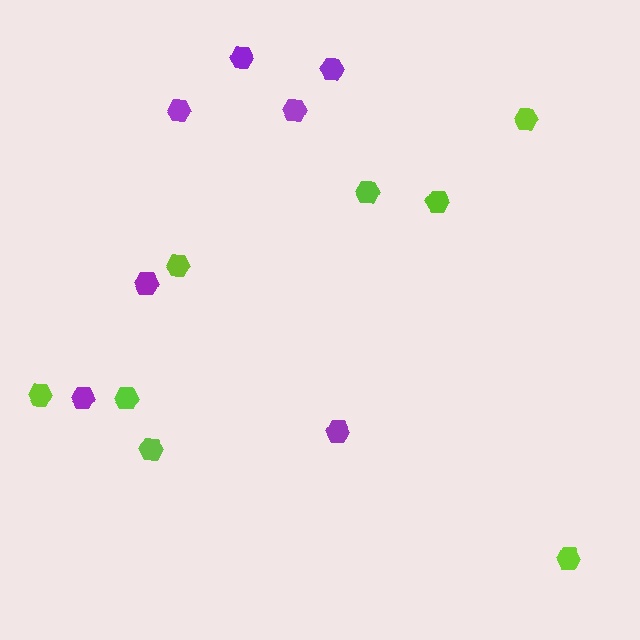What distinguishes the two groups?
There are 2 groups: one group of lime hexagons (8) and one group of purple hexagons (7).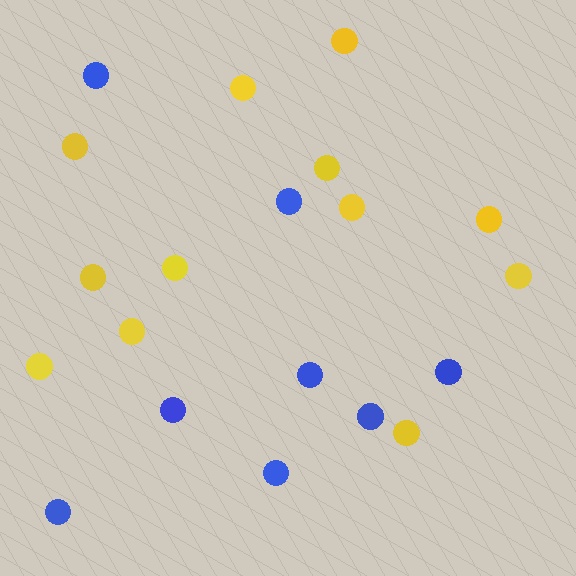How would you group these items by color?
There are 2 groups: one group of yellow circles (12) and one group of blue circles (8).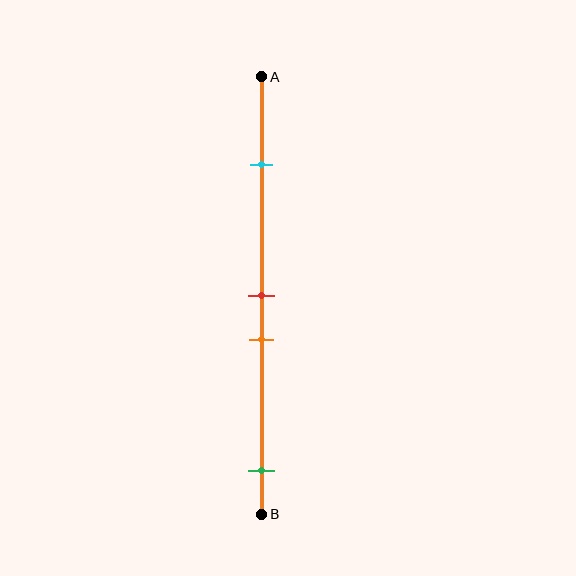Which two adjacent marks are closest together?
The red and orange marks are the closest adjacent pair.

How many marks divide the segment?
There are 4 marks dividing the segment.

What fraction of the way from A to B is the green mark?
The green mark is approximately 90% (0.9) of the way from A to B.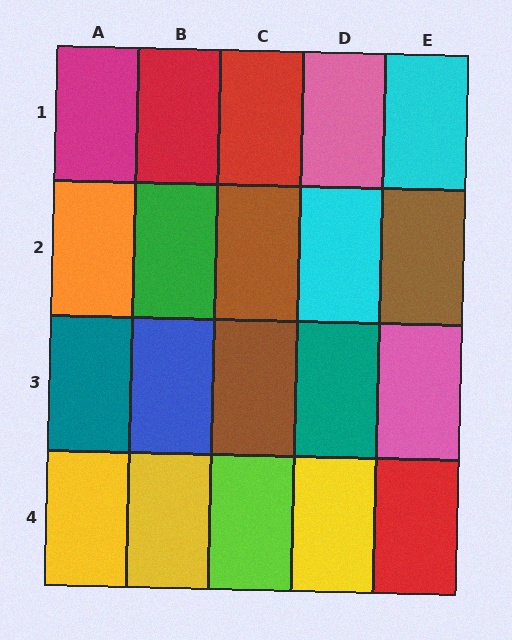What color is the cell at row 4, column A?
Yellow.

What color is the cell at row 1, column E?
Cyan.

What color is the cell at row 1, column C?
Red.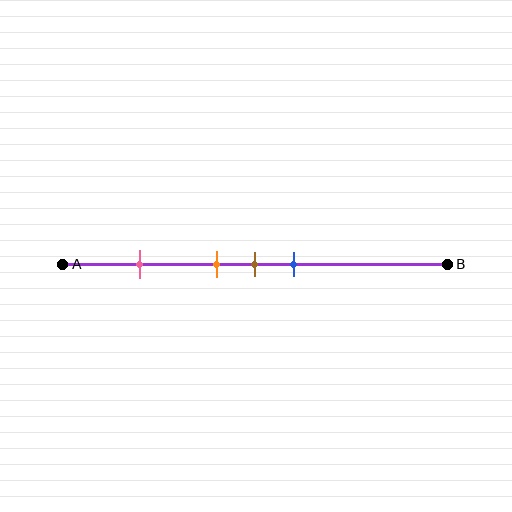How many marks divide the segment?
There are 4 marks dividing the segment.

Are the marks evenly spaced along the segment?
No, the marks are not evenly spaced.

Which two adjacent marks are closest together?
The orange and brown marks are the closest adjacent pair.